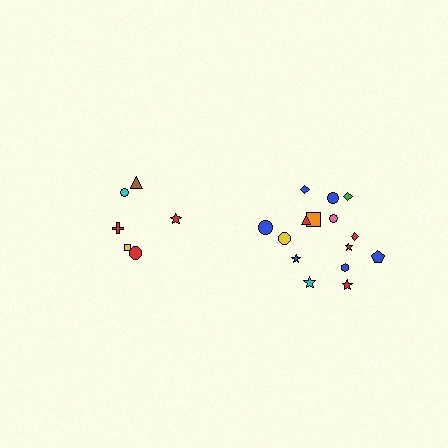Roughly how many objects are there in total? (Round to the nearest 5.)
Roughly 20 objects in total.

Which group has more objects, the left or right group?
The right group.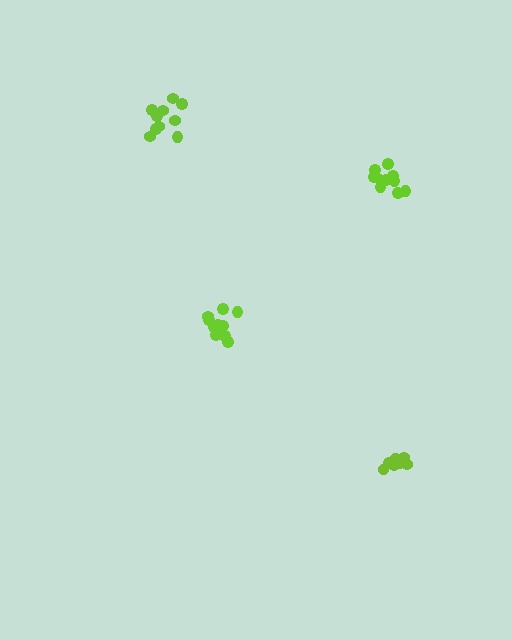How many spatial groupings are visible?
There are 4 spatial groupings.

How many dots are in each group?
Group 1: 11 dots, Group 2: 10 dots, Group 3: 10 dots, Group 4: 9 dots (40 total).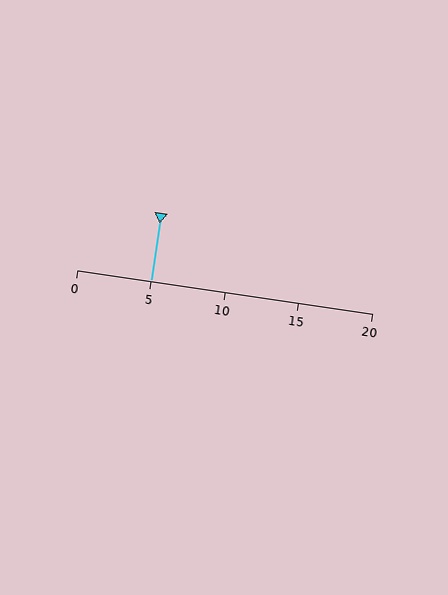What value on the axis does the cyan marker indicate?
The marker indicates approximately 5.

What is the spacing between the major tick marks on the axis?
The major ticks are spaced 5 apart.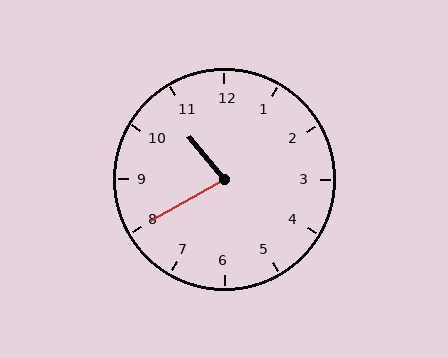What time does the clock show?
10:40.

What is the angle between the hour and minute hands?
Approximately 80 degrees.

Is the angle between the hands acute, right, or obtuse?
It is acute.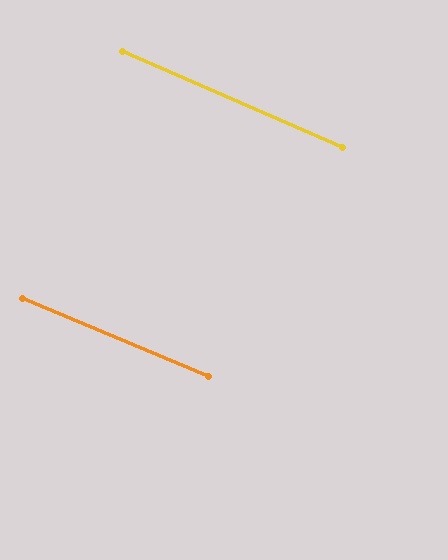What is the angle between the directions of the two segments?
Approximately 1 degree.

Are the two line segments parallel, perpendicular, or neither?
Parallel — their directions differ by only 1.1°.